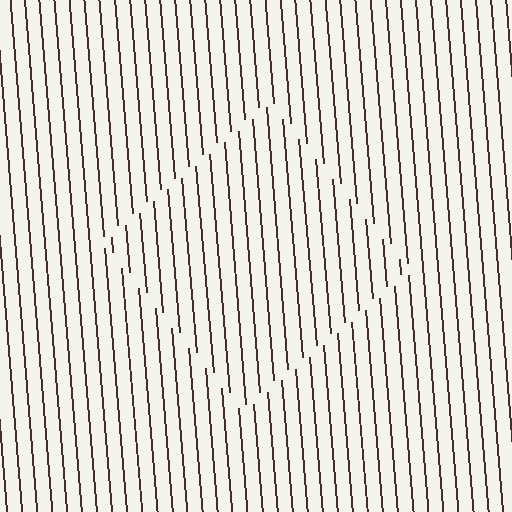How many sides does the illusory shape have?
4 sides — the line-ends trace a square.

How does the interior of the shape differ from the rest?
The interior of the shape contains the same grating, shifted by half a period — the contour is defined by the phase discontinuity where line-ends from the inner and outer gratings abut.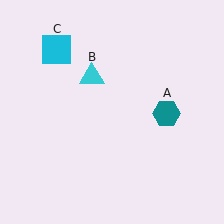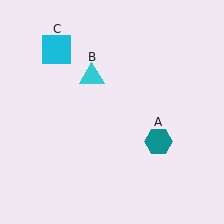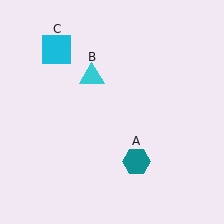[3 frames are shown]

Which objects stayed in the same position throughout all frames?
Cyan triangle (object B) and cyan square (object C) remained stationary.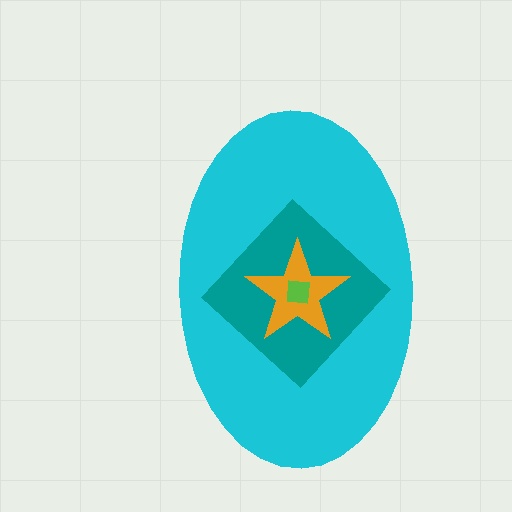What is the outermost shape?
The cyan ellipse.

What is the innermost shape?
The lime square.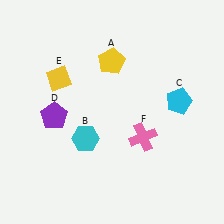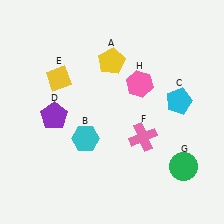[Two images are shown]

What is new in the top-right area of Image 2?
A pink hexagon (H) was added in the top-right area of Image 2.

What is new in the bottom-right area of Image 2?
A green circle (G) was added in the bottom-right area of Image 2.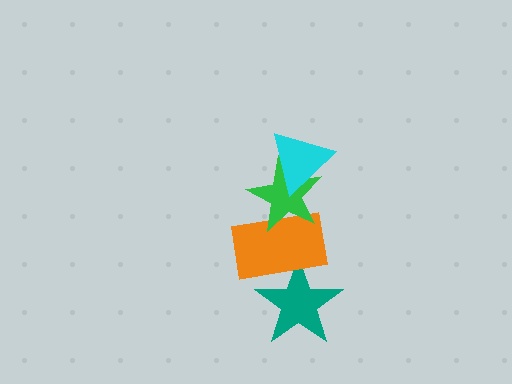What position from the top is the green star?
The green star is 2nd from the top.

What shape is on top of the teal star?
The orange rectangle is on top of the teal star.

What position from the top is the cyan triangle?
The cyan triangle is 1st from the top.